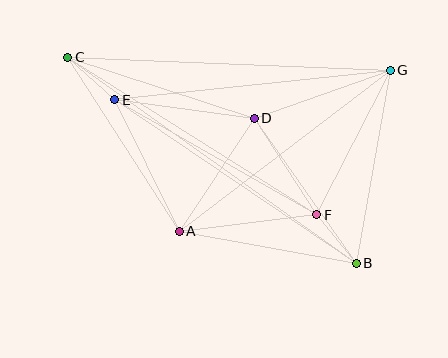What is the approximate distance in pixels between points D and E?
The distance between D and E is approximately 141 pixels.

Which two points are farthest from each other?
Points B and C are farthest from each other.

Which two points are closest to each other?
Points B and F are closest to each other.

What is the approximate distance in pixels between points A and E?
The distance between A and E is approximately 147 pixels.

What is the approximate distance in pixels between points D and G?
The distance between D and G is approximately 144 pixels.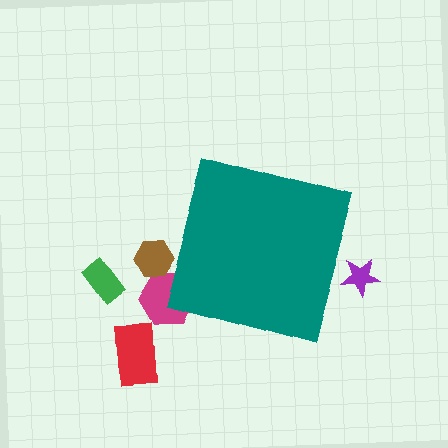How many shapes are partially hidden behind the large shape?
3 shapes are partially hidden.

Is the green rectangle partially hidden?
No, the green rectangle is fully visible.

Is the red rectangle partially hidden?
No, the red rectangle is fully visible.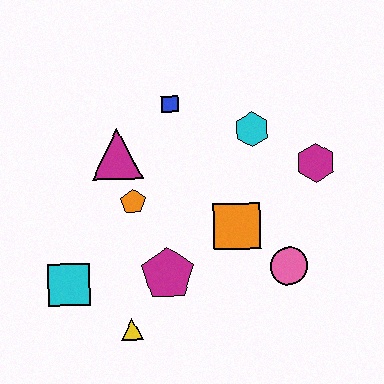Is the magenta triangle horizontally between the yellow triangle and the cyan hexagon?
No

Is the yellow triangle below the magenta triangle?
Yes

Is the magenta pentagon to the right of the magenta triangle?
Yes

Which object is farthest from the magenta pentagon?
The magenta hexagon is farthest from the magenta pentagon.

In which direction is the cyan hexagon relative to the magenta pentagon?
The cyan hexagon is above the magenta pentagon.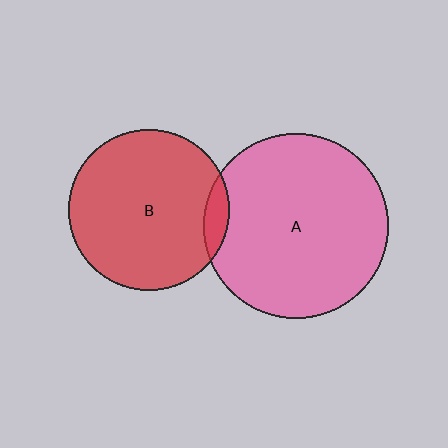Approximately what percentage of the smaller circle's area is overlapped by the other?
Approximately 10%.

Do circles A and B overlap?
Yes.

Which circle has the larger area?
Circle A (pink).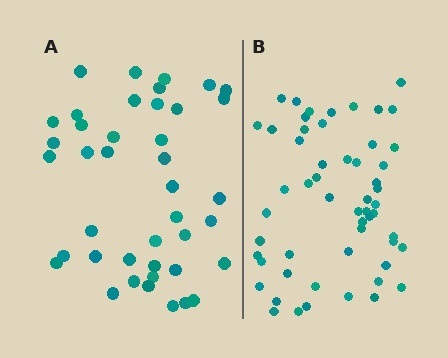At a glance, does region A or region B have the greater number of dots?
Region B (the right region) has more dots.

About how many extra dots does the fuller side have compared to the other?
Region B has approximately 15 more dots than region A.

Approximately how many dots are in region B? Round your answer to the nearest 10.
About 60 dots. (The exact count is 55, which rounds to 60.)